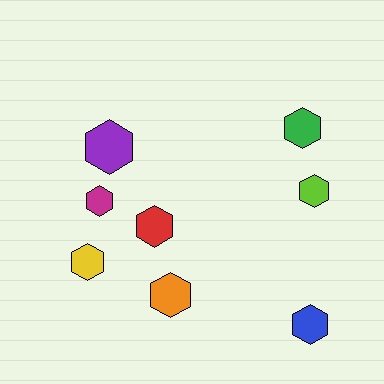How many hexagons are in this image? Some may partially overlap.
There are 8 hexagons.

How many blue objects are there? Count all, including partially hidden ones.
There is 1 blue object.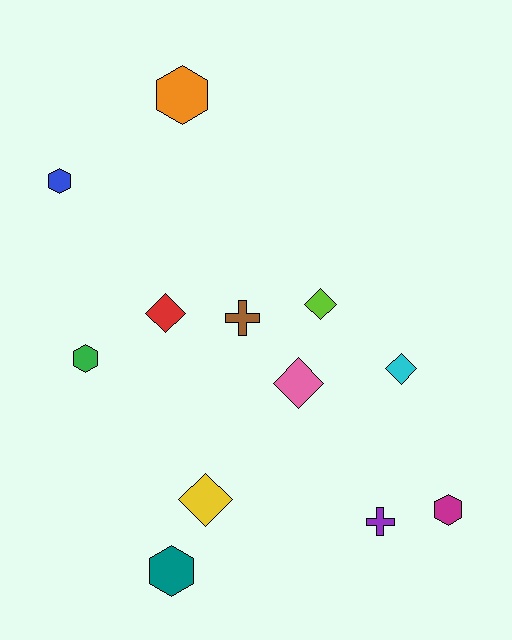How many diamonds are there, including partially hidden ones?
There are 5 diamonds.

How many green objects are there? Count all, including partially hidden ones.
There is 1 green object.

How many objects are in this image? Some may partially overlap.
There are 12 objects.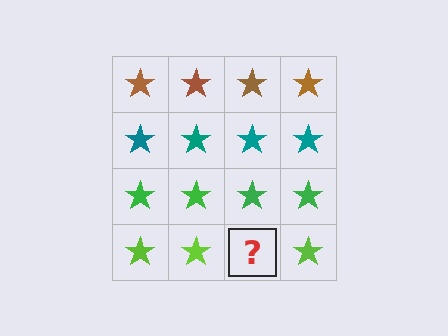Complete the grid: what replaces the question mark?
The question mark should be replaced with a lime star.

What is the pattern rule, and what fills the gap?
The rule is that each row has a consistent color. The gap should be filled with a lime star.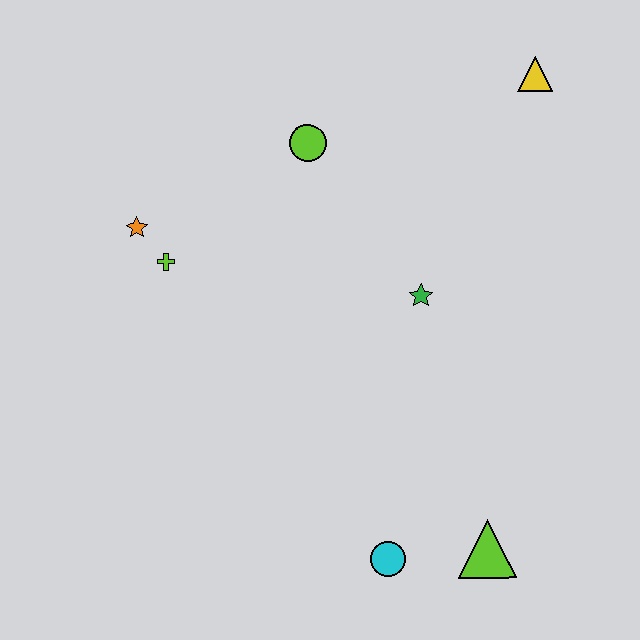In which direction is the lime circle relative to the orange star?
The lime circle is to the right of the orange star.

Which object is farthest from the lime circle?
The lime triangle is farthest from the lime circle.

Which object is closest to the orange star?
The lime cross is closest to the orange star.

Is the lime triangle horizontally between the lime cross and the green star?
No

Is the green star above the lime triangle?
Yes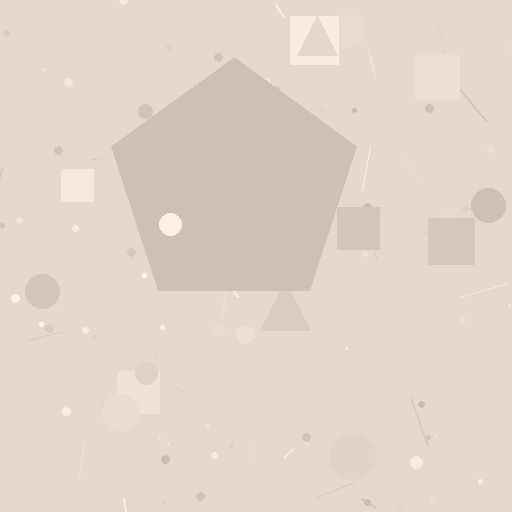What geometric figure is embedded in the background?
A pentagon is embedded in the background.